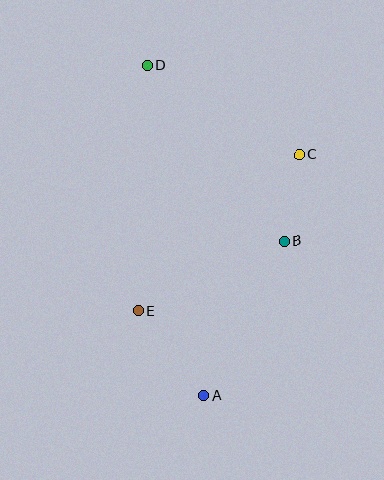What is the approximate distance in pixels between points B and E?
The distance between B and E is approximately 163 pixels.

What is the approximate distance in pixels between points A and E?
The distance between A and E is approximately 107 pixels.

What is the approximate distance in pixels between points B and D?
The distance between B and D is approximately 223 pixels.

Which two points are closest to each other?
Points B and C are closest to each other.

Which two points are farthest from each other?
Points A and D are farthest from each other.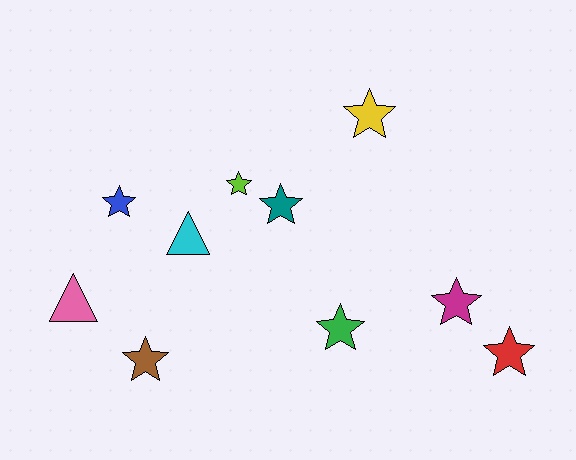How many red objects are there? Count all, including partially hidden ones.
There is 1 red object.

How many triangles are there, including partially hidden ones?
There are 2 triangles.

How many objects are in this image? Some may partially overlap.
There are 10 objects.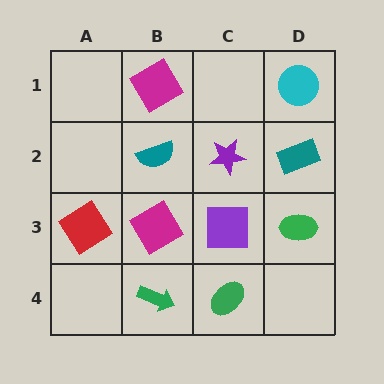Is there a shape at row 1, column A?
No, that cell is empty.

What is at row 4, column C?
A green ellipse.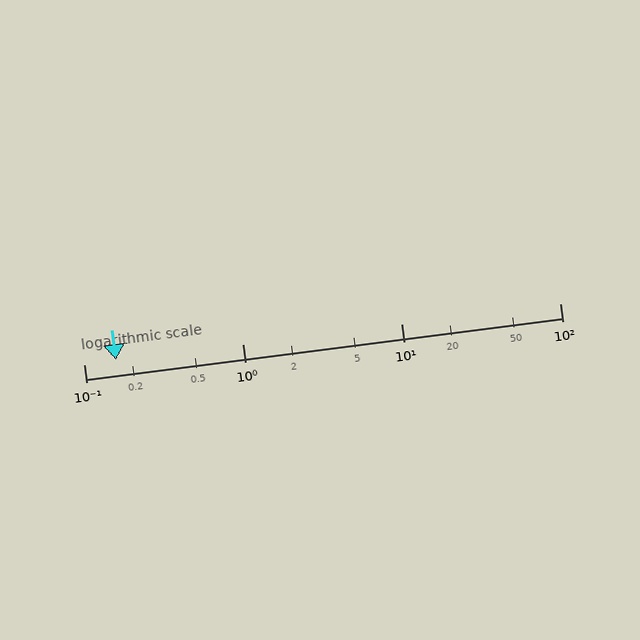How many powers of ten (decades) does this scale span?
The scale spans 3 decades, from 0.1 to 100.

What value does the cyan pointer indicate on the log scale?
The pointer indicates approximately 0.16.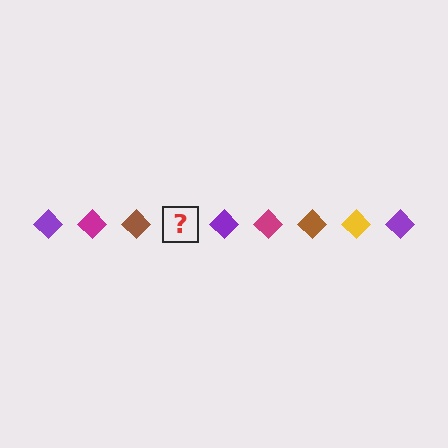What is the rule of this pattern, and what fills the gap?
The rule is that the pattern cycles through purple, magenta, brown, yellow diamonds. The gap should be filled with a yellow diamond.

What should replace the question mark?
The question mark should be replaced with a yellow diamond.